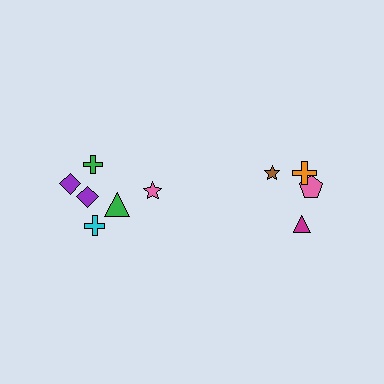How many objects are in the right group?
There are 4 objects.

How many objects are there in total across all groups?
There are 10 objects.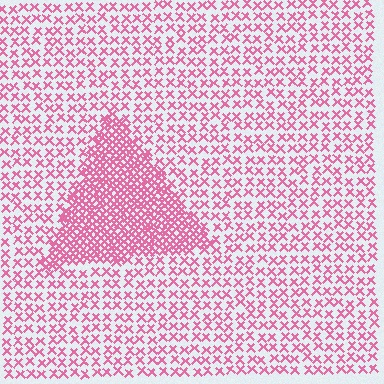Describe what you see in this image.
The image contains small pink elements arranged at two different densities. A triangle-shaped region is visible where the elements are more densely packed than the surrounding area.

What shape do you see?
I see a triangle.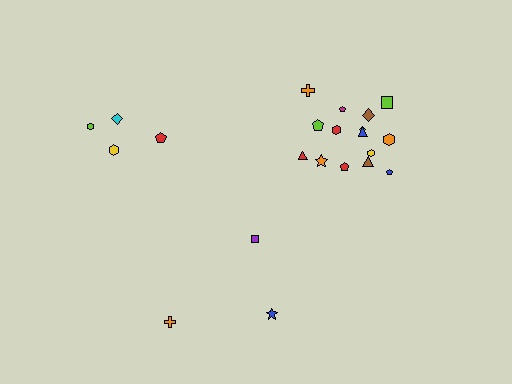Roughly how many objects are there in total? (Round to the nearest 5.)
Roughly 20 objects in total.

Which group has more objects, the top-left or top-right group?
The top-right group.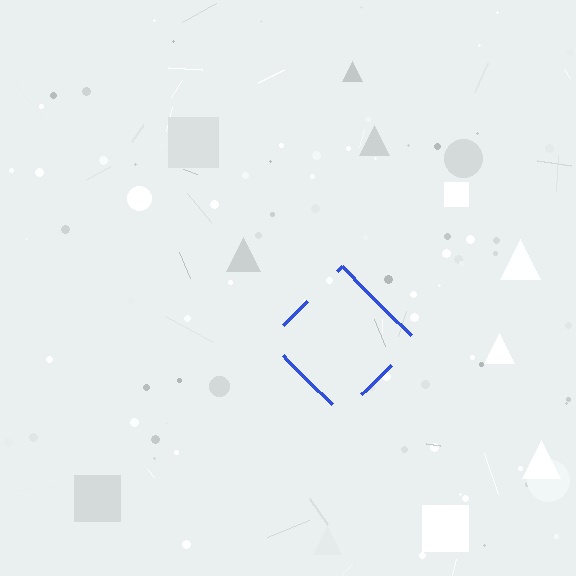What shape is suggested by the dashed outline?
The dashed outline suggests a diamond.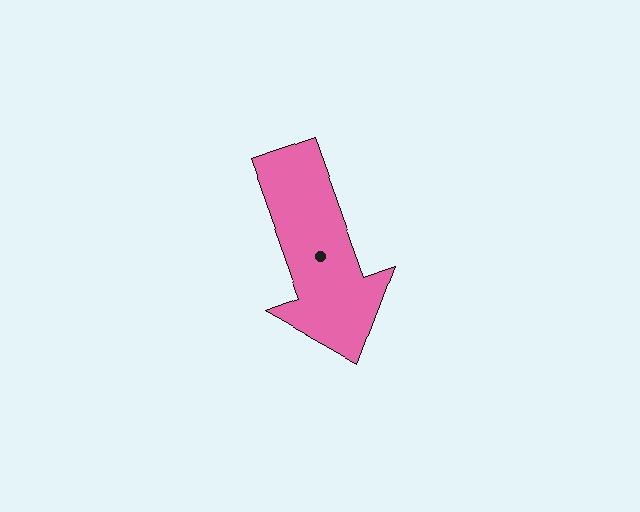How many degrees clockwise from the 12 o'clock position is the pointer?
Approximately 160 degrees.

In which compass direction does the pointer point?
South.